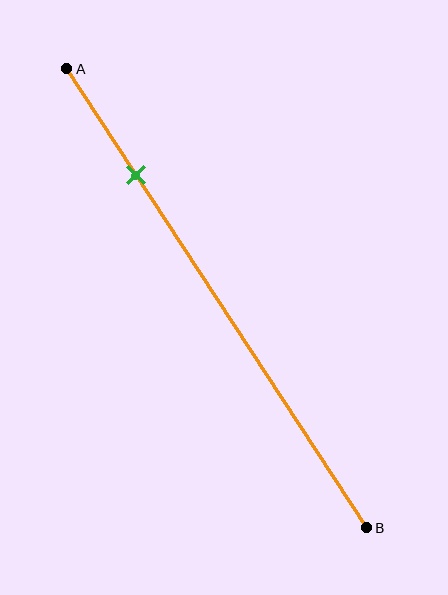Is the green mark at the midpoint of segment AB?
No, the mark is at about 25% from A, not at the 50% midpoint.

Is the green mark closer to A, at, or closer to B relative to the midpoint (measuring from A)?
The green mark is closer to point A than the midpoint of segment AB.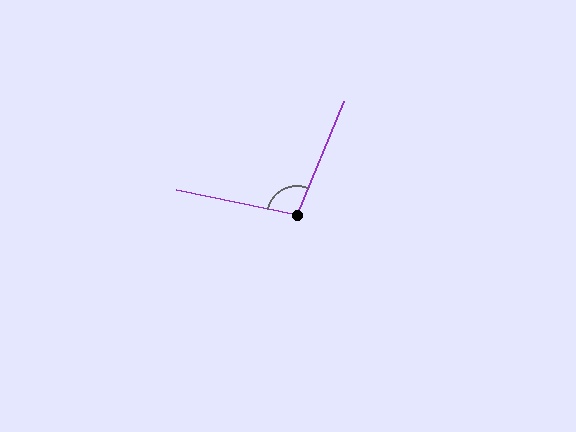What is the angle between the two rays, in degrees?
Approximately 101 degrees.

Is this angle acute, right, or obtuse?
It is obtuse.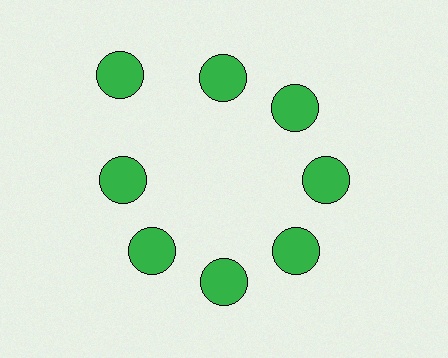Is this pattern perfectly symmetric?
No. The 8 green circles are arranged in a ring, but one element near the 10 o'clock position is pushed outward from the center, breaking the 8-fold rotational symmetry.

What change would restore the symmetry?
The symmetry would be restored by moving it inward, back onto the ring so that all 8 circles sit at equal angles and equal distance from the center.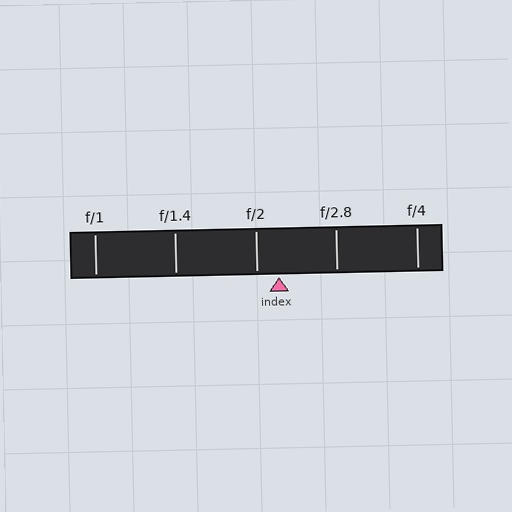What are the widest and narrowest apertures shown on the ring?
The widest aperture shown is f/1 and the narrowest is f/4.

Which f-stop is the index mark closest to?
The index mark is closest to f/2.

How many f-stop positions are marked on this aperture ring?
There are 5 f-stop positions marked.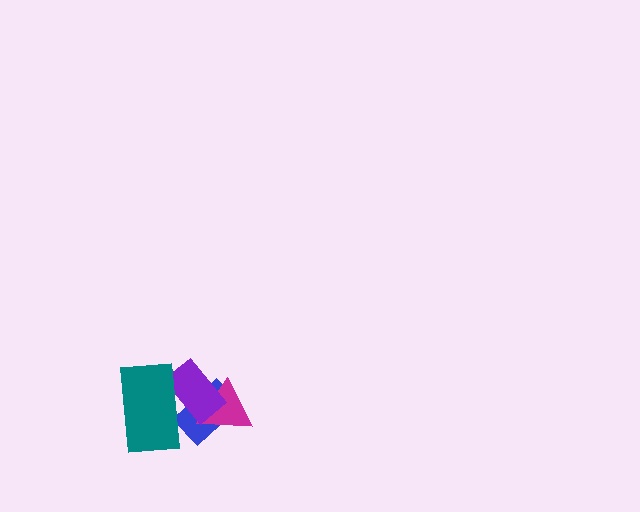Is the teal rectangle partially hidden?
No, no other shape covers it.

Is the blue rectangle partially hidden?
Yes, it is partially covered by another shape.